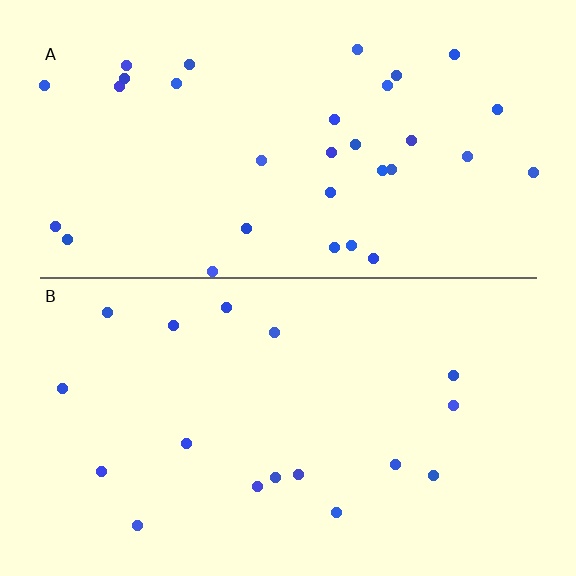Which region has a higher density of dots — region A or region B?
A (the top).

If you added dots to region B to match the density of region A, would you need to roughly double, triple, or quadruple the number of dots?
Approximately double.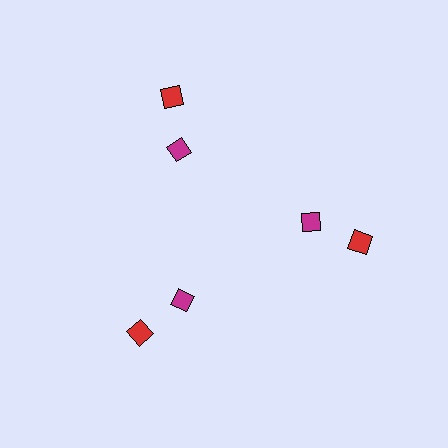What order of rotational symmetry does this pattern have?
This pattern has 3-fold rotational symmetry.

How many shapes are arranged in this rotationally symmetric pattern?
There are 6 shapes, arranged in 3 groups of 2.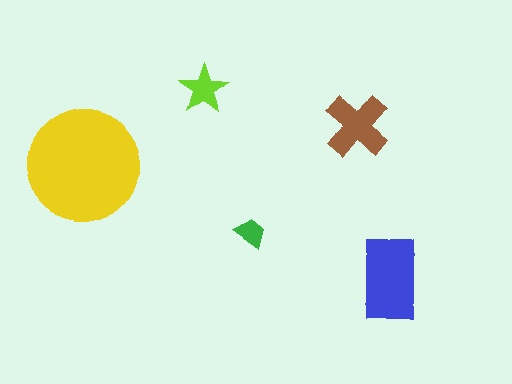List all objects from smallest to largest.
The green trapezoid, the lime star, the brown cross, the blue rectangle, the yellow circle.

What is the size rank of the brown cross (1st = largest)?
3rd.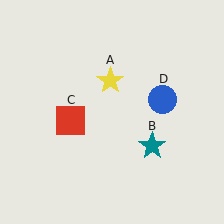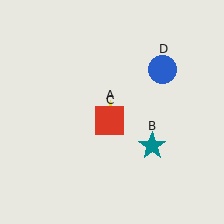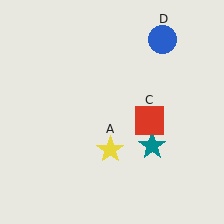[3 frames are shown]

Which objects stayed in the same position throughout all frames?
Teal star (object B) remained stationary.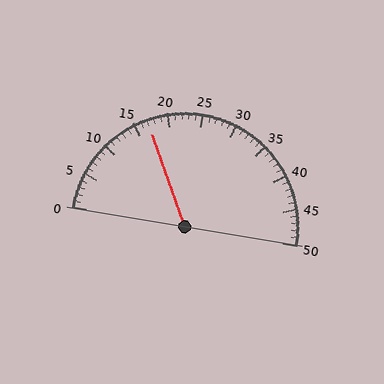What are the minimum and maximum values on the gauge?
The gauge ranges from 0 to 50.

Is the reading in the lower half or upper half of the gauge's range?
The reading is in the lower half of the range (0 to 50).